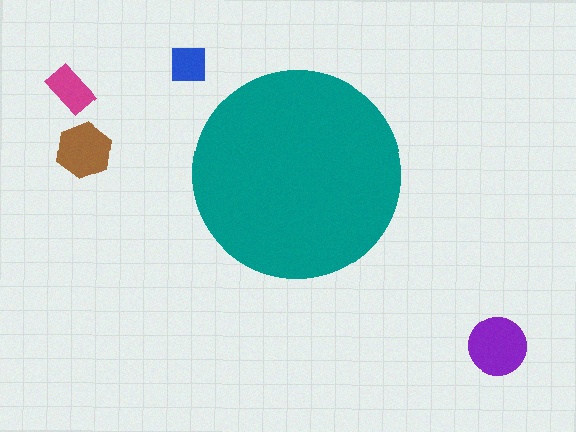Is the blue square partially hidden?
No, the blue square is fully visible.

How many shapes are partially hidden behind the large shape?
0 shapes are partially hidden.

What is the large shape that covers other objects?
A teal circle.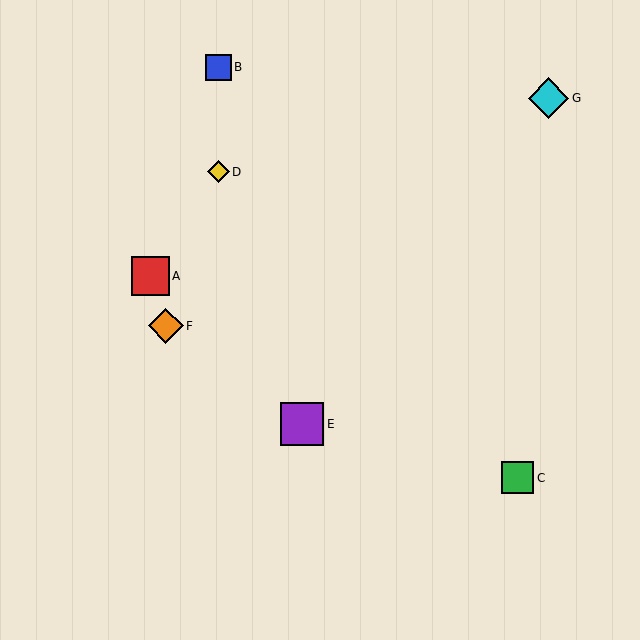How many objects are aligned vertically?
2 objects (B, D) are aligned vertically.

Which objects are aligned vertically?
Objects B, D are aligned vertically.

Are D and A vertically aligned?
No, D is at x≈218 and A is at x≈150.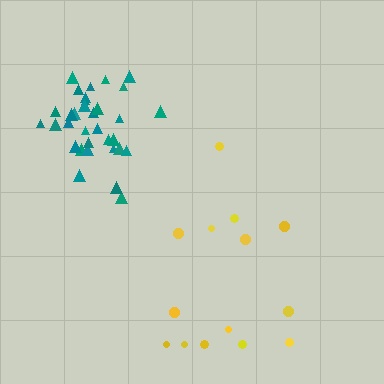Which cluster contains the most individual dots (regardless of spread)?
Teal (33).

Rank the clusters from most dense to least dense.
teal, yellow.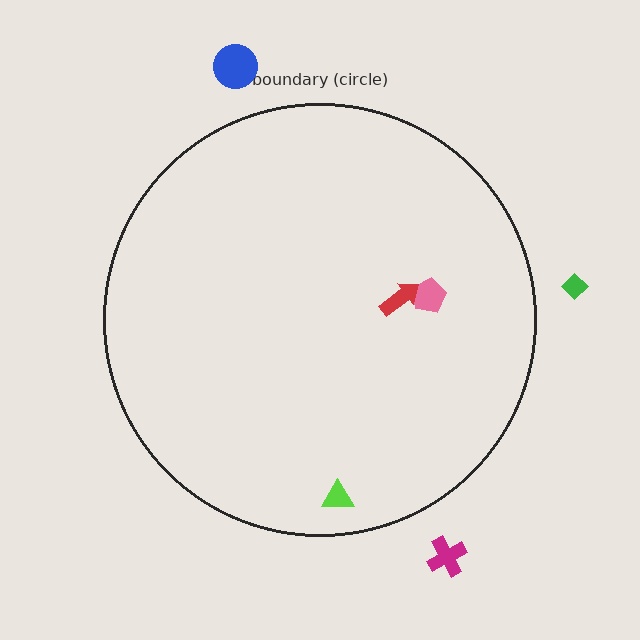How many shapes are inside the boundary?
3 inside, 3 outside.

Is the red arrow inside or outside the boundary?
Inside.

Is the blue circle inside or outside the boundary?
Outside.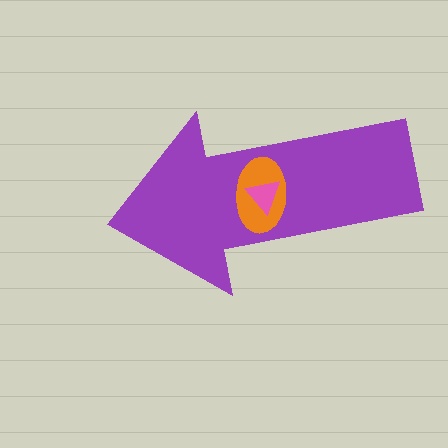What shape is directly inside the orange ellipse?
The pink triangle.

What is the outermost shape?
The purple arrow.